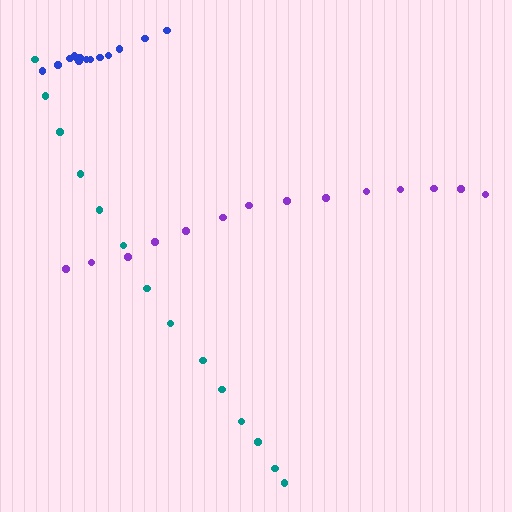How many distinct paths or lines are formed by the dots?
There are 3 distinct paths.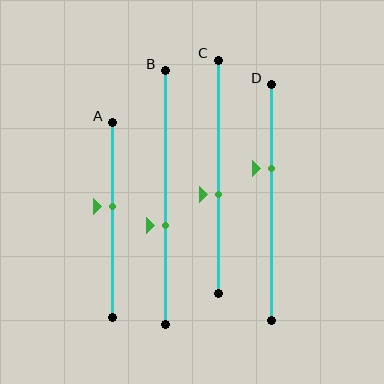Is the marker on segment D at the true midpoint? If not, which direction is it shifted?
No, the marker on segment D is shifted upward by about 15% of the segment length.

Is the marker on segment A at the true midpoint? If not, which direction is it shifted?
No, the marker on segment A is shifted upward by about 7% of the segment length.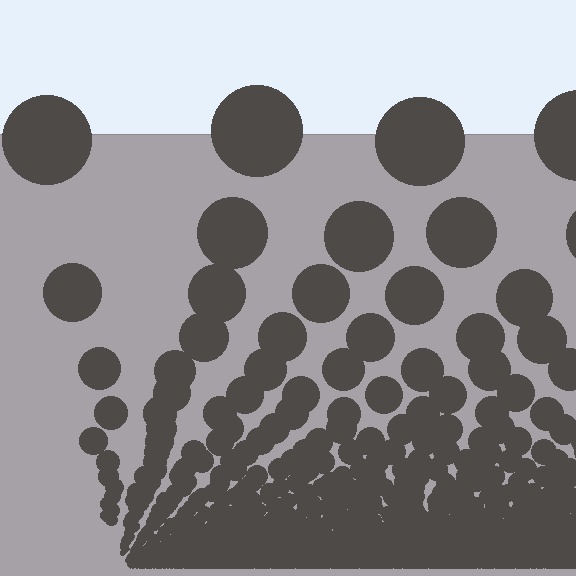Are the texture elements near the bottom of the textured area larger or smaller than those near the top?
Smaller. The gradient is inverted — elements near the bottom are smaller and denser.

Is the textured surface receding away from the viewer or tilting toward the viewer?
The surface appears to tilt toward the viewer. Texture elements get larger and sparser toward the top.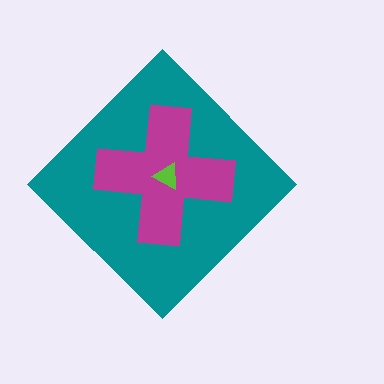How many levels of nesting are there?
3.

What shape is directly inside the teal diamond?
The magenta cross.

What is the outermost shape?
The teal diamond.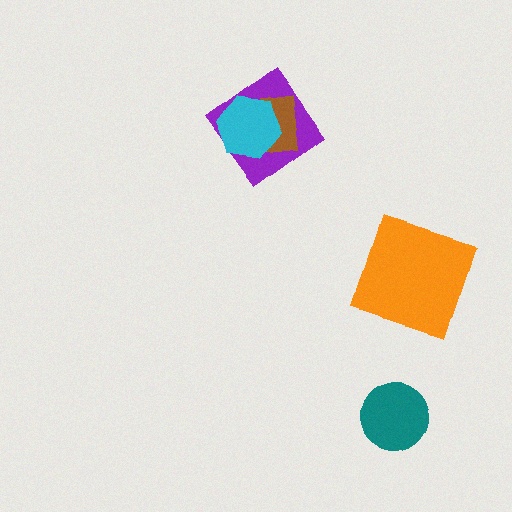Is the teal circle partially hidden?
No, no other shape covers it.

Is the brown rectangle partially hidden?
Yes, it is partially covered by another shape.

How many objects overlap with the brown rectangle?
2 objects overlap with the brown rectangle.